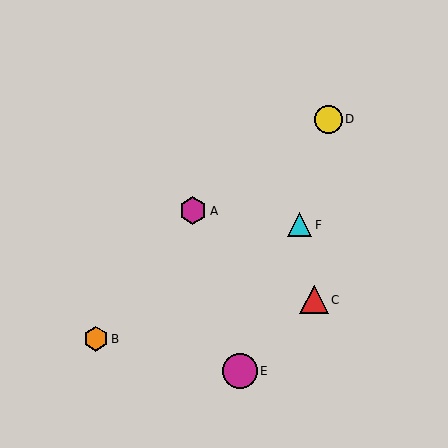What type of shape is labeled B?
Shape B is an orange hexagon.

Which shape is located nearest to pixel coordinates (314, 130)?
The yellow circle (labeled D) at (329, 119) is nearest to that location.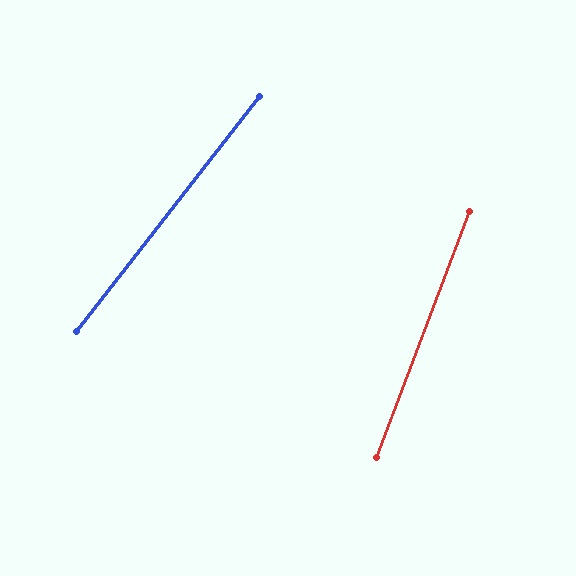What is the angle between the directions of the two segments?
Approximately 17 degrees.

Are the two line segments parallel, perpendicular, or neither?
Neither parallel nor perpendicular — they differ by about 17°.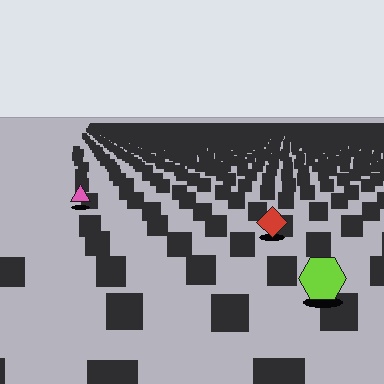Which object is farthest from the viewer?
The pink triangle is farthest from the viewer. It appears smaller and the ground texture around it is denser.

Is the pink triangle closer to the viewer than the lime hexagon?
No. The lime hexagon is closer — you can tell from the texture gradient: the ground texture is coarser near it.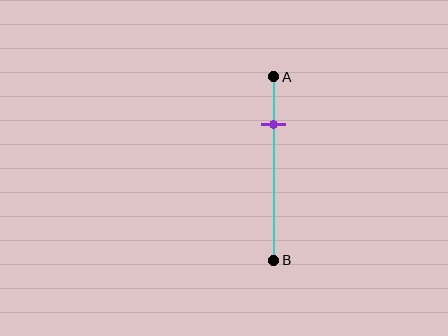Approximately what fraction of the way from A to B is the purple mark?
The purple mark is approximately 25% of the way from A to B.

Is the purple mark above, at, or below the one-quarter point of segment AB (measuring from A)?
The purple mark is approximately at the one-quarter point of segment AB.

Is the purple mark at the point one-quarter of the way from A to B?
Yes, the mark is approximately at the one-quarter point.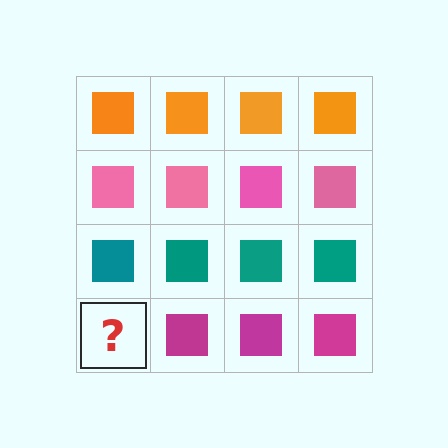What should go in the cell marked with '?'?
The missing cell should contain a magenta square.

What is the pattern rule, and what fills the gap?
The rule is that each row has a consistent color. The gap should be filled with a magenta square.